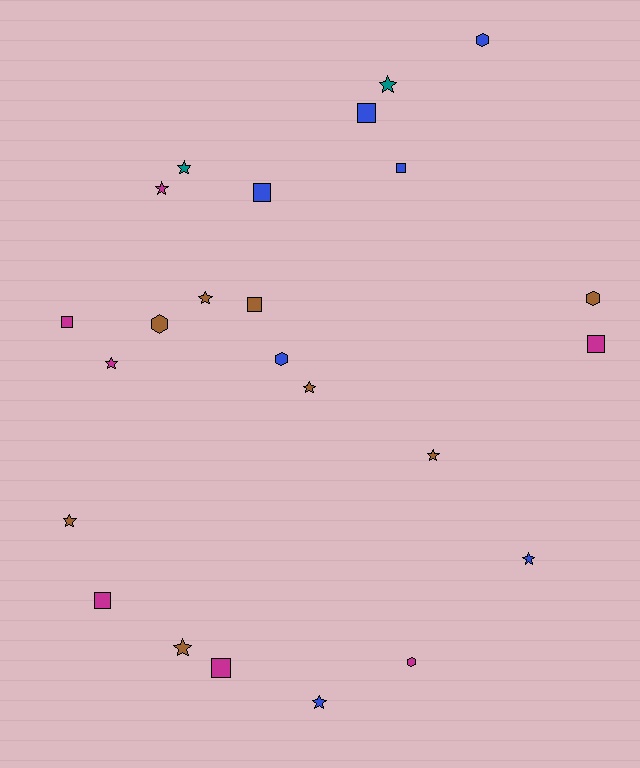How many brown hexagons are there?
There are 2 brown hexagons.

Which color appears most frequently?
Brown, with 8 objects.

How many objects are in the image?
There are 24 objects.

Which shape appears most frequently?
Star, with 11 objects.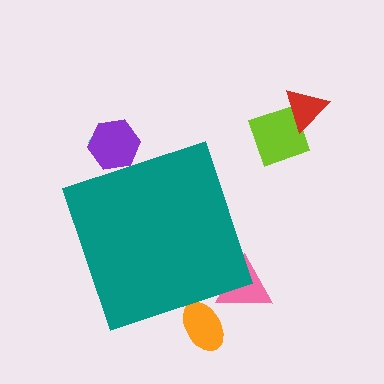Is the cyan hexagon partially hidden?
Yes, the cyan hexagon is partially hidden behind the teal diamond.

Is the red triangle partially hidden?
No, the red triangle is fully visible.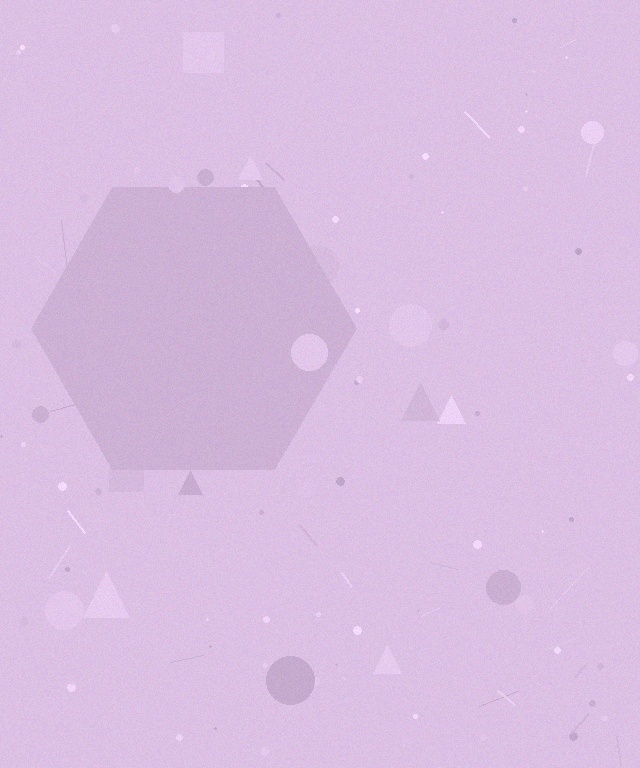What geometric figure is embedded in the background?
A hexagon is embedded in the background.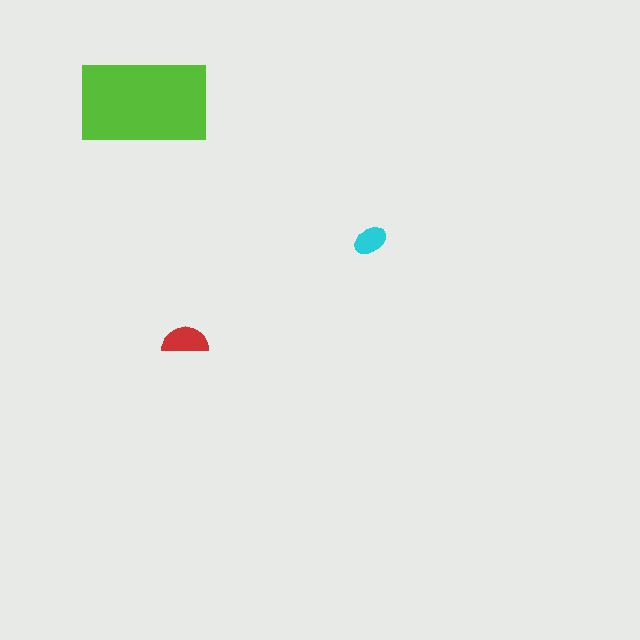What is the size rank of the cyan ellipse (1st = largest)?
3rd.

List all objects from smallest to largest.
The cyan ellipse, the red semicircle, the lime rectangle.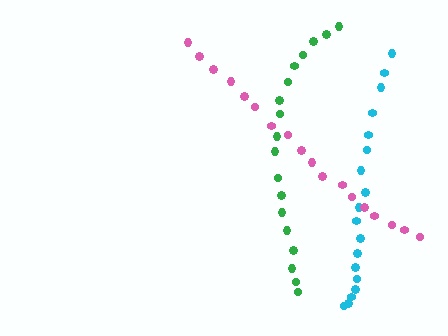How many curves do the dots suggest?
There are 3 distinct paths.